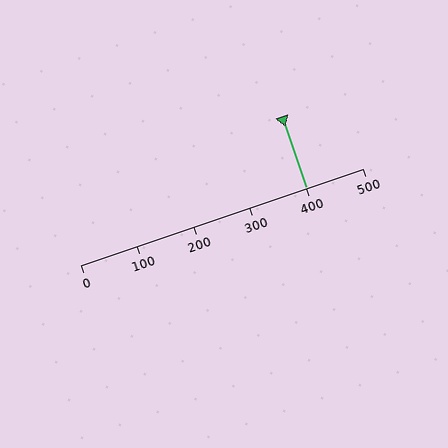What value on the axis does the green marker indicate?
The marker indicates approximately 400.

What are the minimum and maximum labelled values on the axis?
The axis runs from 0 to 500.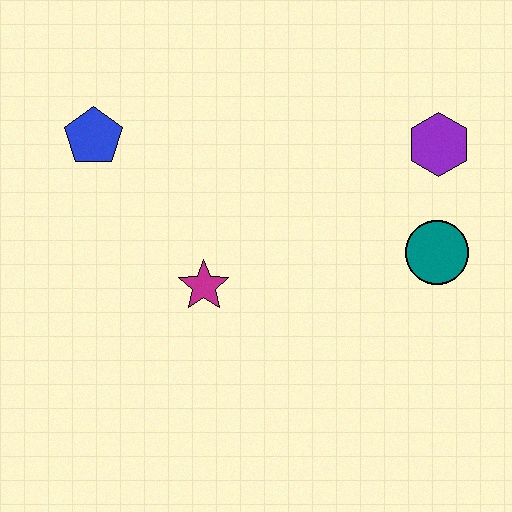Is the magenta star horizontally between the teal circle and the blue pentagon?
Yes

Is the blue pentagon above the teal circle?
Yes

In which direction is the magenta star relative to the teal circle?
The magenta star is to the left of the teal circle.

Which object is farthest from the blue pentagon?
The teal circle is farthest from the blue pentagon.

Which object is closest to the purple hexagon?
The teal circle is closest to the purple hexagon.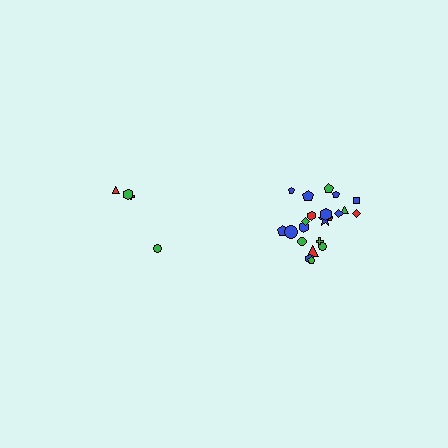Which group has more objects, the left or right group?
The right group.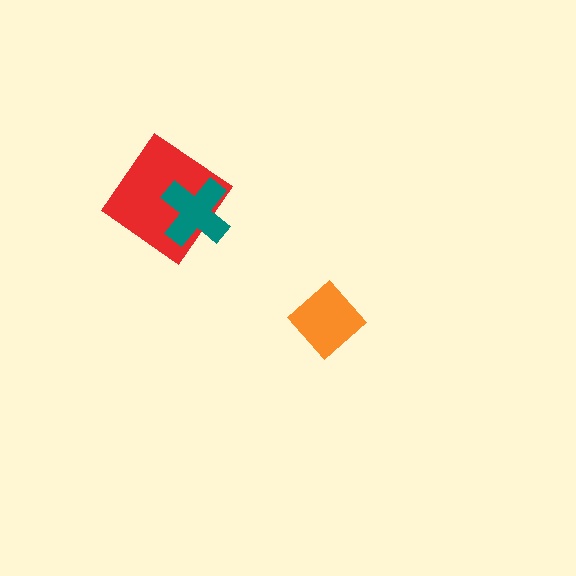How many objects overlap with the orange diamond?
0 objects overlap with the orange diamond.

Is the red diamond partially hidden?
Yes, it is partially covered by another shape.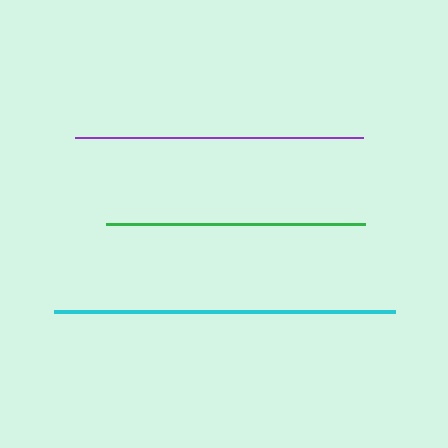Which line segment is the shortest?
The green line is the shortest at approximately 259 pixels.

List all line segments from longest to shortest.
From longest to shortest: cyan, purple, green.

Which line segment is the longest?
The cyan line is the longest at approximately 341 pixels.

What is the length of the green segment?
The green segment is approximately 259 pixels long.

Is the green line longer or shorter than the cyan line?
The cyan line is longer than the green line.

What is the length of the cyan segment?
The cyan segment is approximately 341 pixels long.